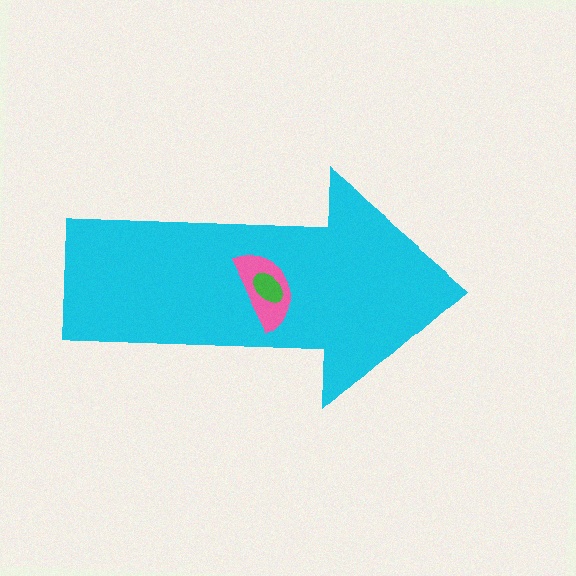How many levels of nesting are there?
3.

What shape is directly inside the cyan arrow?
The pink semicircle.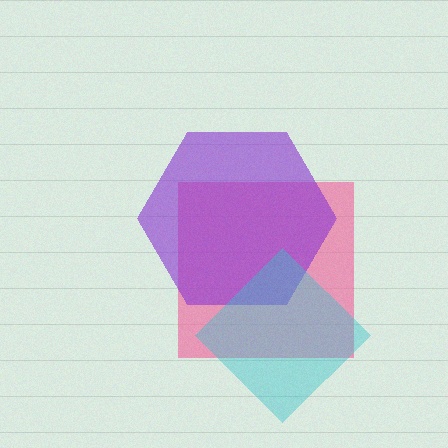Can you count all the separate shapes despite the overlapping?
Yes, there are 3 separate shapes.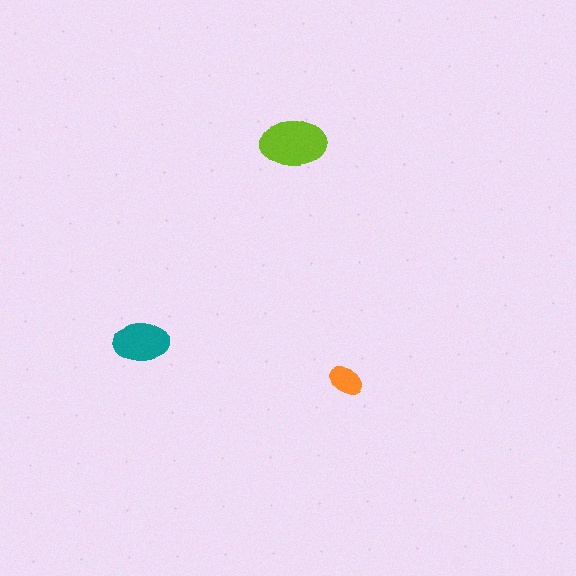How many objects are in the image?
There are 3 objects in the image.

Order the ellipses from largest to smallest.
the lime one, the teal one, the orange one.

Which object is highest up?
The lime ellipse is topmost.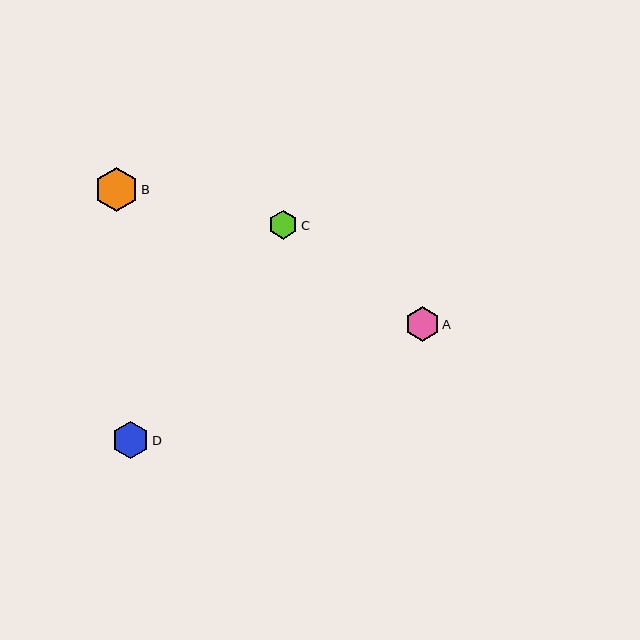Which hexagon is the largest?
Hexagon B is the largest with a size of approximately 43 pixels.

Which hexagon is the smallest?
Hexagon C is the smallest with a size of approximately 29 pixels.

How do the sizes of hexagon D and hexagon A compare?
Hexagon D and hexagon A are approximately the same size.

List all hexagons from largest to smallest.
From largest to smallest: B, D, A, C.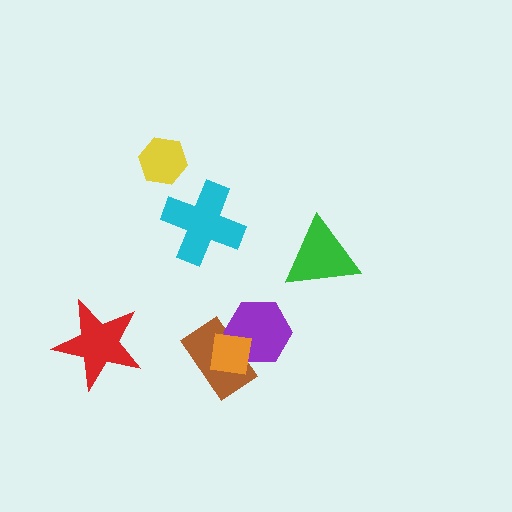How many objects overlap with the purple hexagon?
2 objects overlap with the purple hexagon.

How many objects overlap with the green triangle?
0 objects overlap with the green triangle.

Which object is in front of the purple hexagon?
The orange square is in front of the purple hexagon.